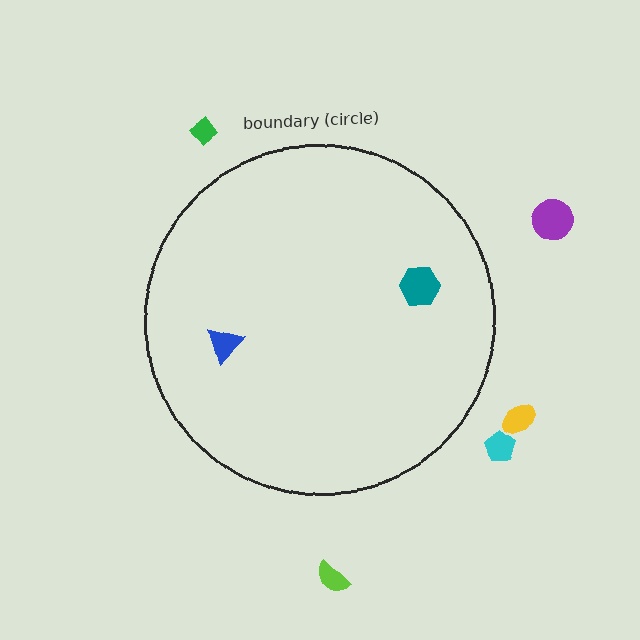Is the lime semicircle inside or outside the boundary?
Outside.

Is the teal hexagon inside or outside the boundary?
Inside.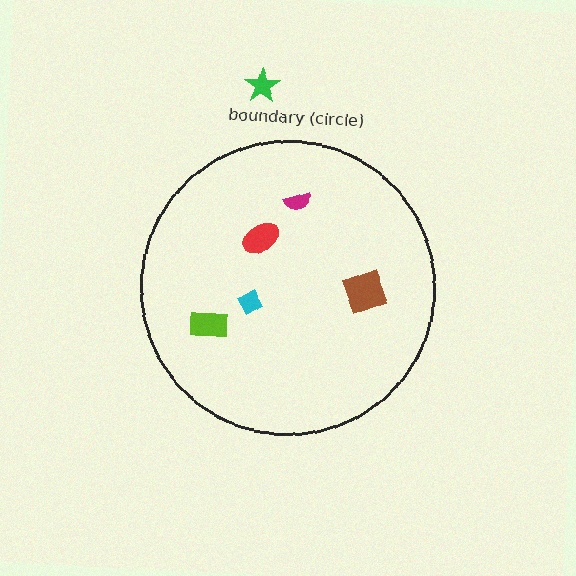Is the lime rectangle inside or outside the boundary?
Inside.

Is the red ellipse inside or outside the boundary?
Inside.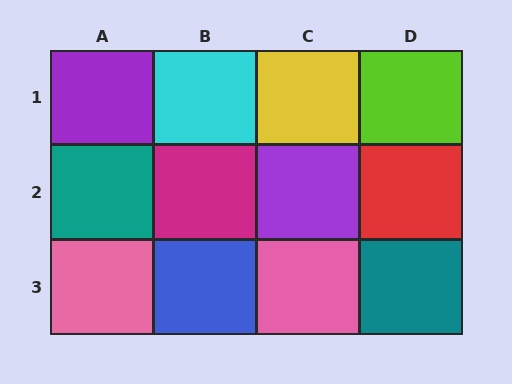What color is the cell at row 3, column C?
Pink.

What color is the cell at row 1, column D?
Lime.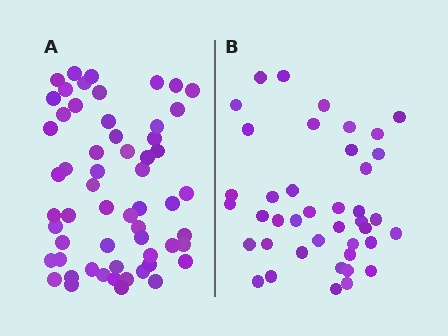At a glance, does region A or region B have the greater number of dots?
Region A (the left region) has more dots.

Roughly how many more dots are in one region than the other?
Region A has approximately 15 more dots than region B.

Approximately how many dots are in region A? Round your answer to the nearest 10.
About 60 dots. (The exact count is 58, which rounds to 60.)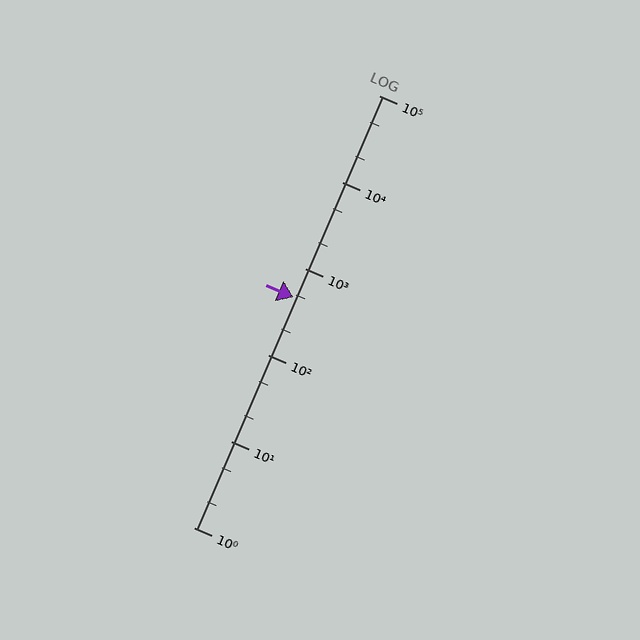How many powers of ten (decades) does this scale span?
The scale spans 5 decades, from 1 to 100000.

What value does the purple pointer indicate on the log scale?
The pointer indicates approximately 460.